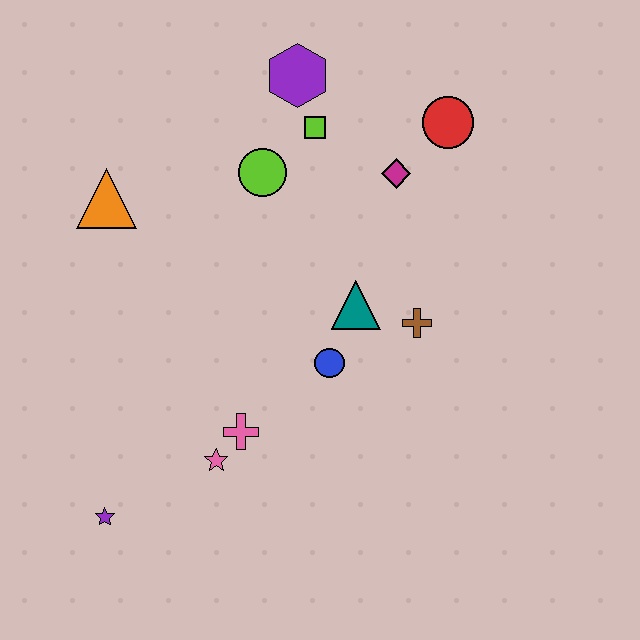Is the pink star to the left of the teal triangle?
Yes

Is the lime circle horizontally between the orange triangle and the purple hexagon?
Yes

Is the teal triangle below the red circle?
Yes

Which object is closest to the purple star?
The pink star is closest to the purple star.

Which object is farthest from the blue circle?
The purple hexagon is farthest from the blue circle.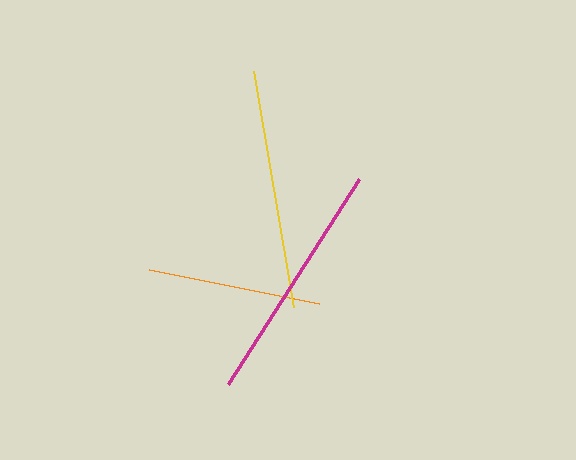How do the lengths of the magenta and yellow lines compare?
The magenta and yellow lines are approximately the same length.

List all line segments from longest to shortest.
From longest to shortest: magenta, yellow, orange.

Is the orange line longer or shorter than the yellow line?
The yellow line is longer than the orange line.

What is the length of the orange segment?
The orange segment is approximately 173 pixels long.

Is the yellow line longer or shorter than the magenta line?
The magenta line is longer than the yellow line.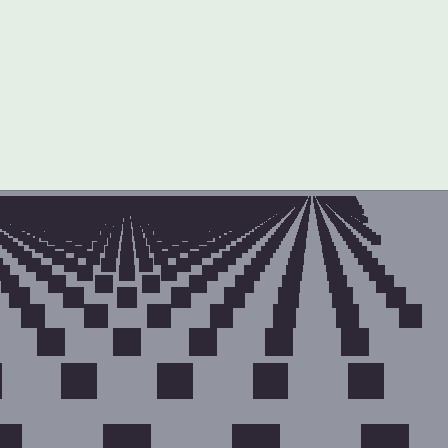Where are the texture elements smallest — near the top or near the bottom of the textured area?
Near the top.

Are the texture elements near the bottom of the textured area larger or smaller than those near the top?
Larger. Near the bottom, elements are closer to the viewer and appear at a bigger on-screen size.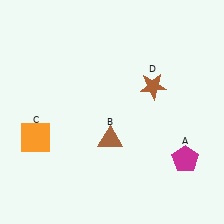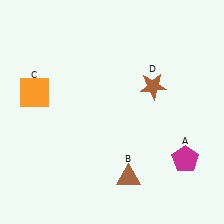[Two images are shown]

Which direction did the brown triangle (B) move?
The brown triangle (B) moved down.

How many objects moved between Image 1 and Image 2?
2 objects moved between the two images.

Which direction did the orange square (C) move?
The orange square (C) moved up.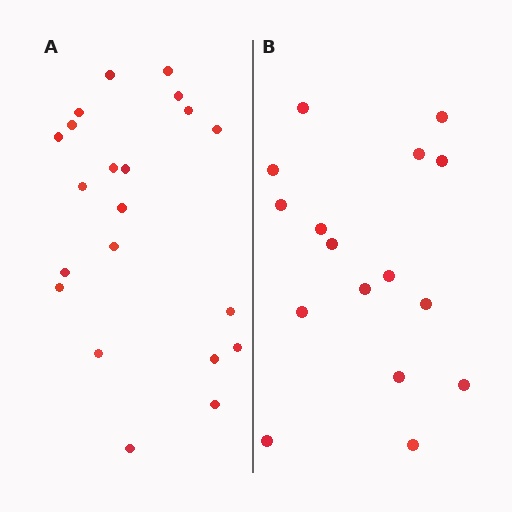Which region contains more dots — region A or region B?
Region A (the left region) has more dots.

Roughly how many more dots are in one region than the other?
Region A has about 5 more dots than region B.